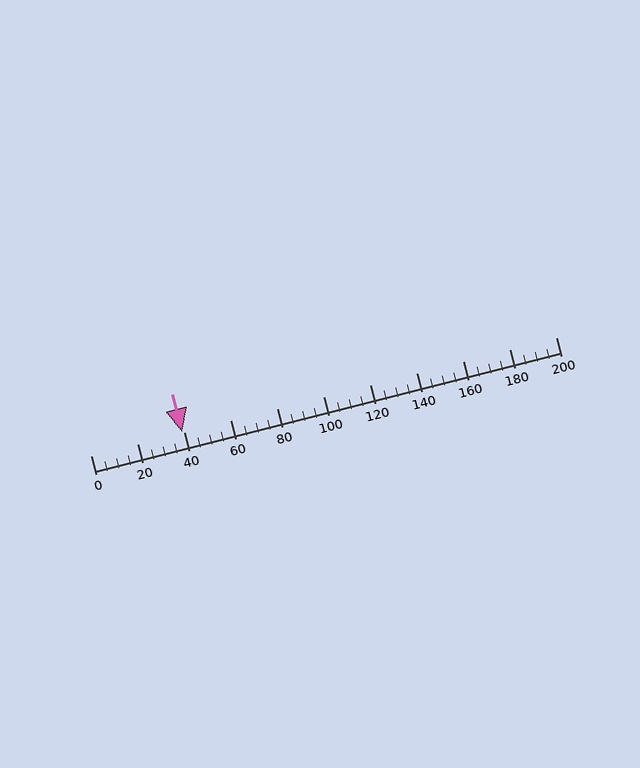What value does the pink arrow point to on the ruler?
The pink arrow points to approximately 39.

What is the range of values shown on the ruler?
The ruler shows values from 0 to 200.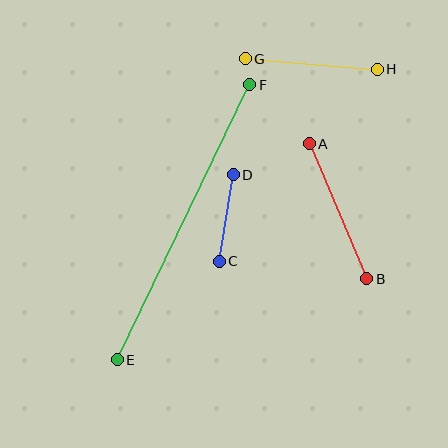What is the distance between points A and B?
The distance is approximately 146 pixels.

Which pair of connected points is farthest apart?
Points E and F are farthest apart.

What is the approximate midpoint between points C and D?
The midpoint is at approximately (226, 218) pixels.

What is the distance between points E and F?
The distance is approximately 305 pixels.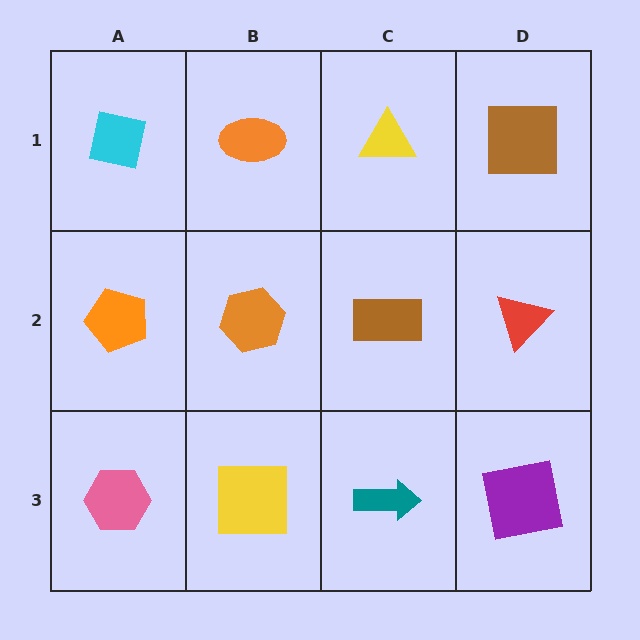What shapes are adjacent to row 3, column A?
An orange pentagon (row 2, column A), a yellow square (row 3, column B).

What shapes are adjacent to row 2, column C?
A yellow triangle (row 1, column C), a teal arrow (row 3, column C), an orange hexagon (row 2, column B), a red triangle (row 2, column D).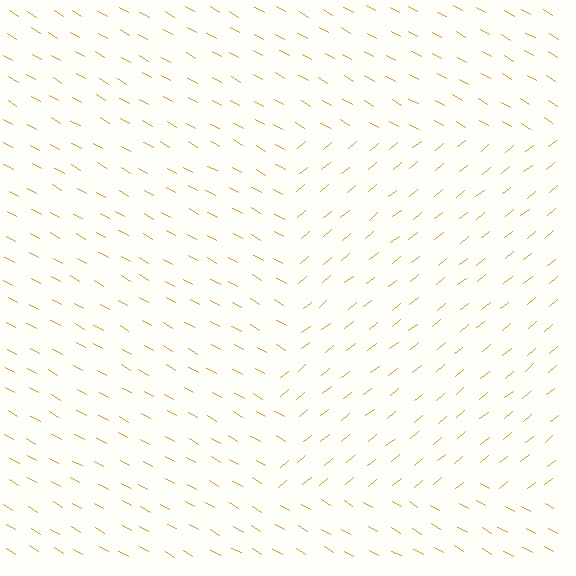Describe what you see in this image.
The image is filled with small orange line segments. A rectangle region in the image has lines oriented differently from the surrounding lines, creating a visible texture boundary.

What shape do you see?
I see a rectangle.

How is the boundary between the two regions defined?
The boundary is defined purely by a change in line orientation (approximately 69 degrees difference). All lines are the same color and thickness.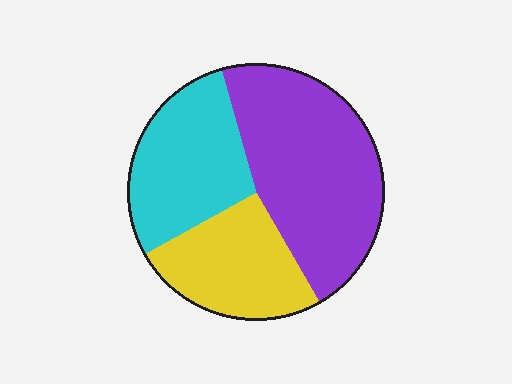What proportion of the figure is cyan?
Cyan covers 29% of the figure.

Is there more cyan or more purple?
Purple.